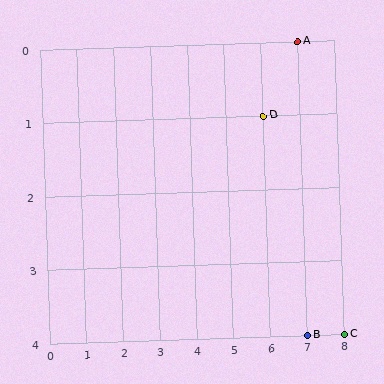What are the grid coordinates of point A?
Point A is at grid coordinates (7, 0).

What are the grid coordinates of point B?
Point B is at grid coordinates (7, 4).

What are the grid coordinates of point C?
Point C is at grid coordinates (8, 4).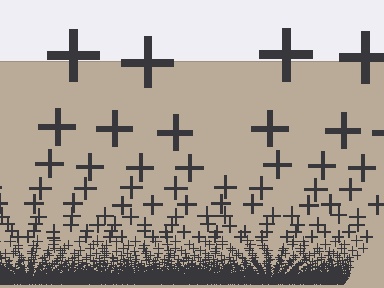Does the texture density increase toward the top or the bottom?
Density increases toward the bottom.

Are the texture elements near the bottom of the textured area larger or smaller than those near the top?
Smaller. The gradient is inverted — elements near the bottom are smaller and denser.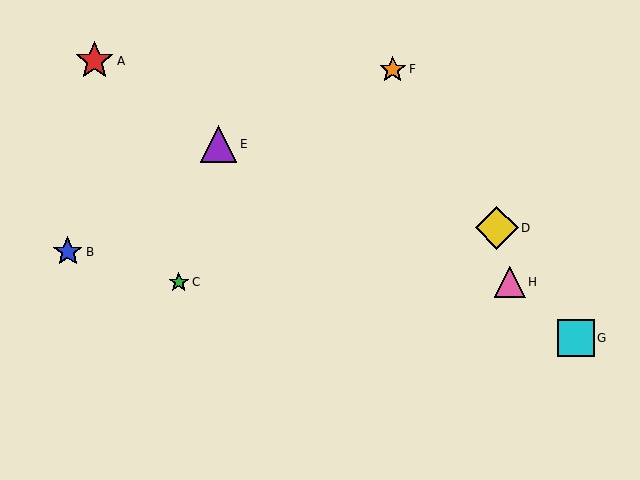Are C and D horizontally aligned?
No, C is at y≈282 and D is at y≈228.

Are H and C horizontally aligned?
Yes, both are at y≈282.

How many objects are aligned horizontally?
2 objects (C, H) are aligned horizontally.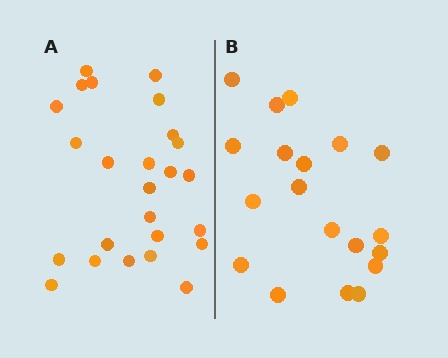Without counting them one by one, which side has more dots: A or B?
Region A (the left region) has more dots.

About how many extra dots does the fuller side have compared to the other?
Region A has about 6 more dots than region B.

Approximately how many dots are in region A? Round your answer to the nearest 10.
About 20 dots. (The exact count is 25, which rounds to 20.)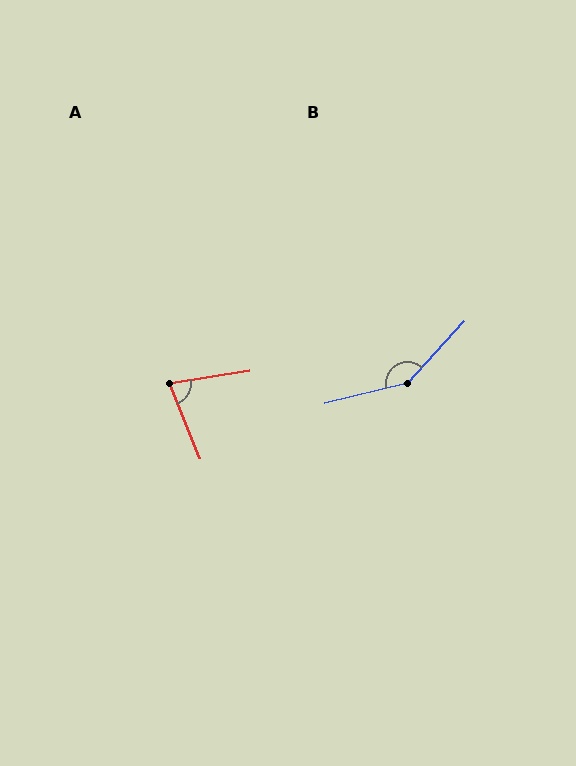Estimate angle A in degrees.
Approximately 77 degrees.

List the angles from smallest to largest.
A (77°), B (147°).